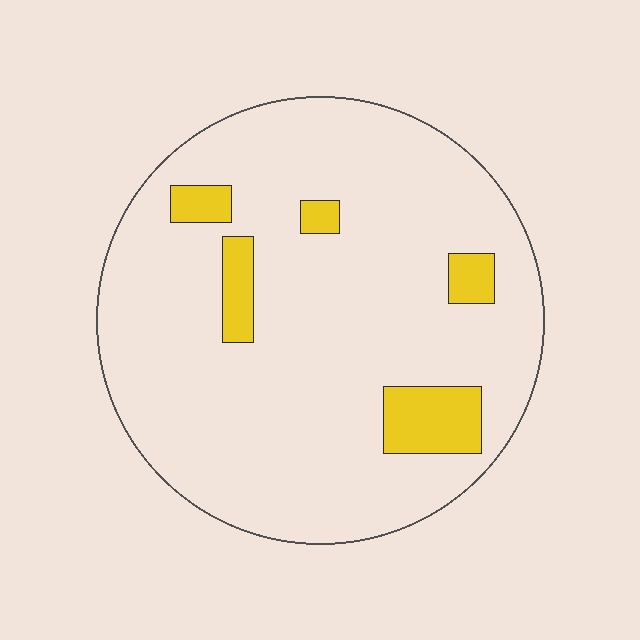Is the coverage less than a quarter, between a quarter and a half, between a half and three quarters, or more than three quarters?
Less than a quarter.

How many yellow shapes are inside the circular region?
5.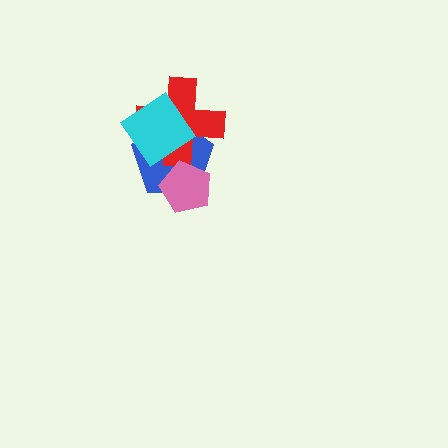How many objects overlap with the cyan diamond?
2 objects overlap with the cyan diamond.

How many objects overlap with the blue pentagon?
3 objects overlap with the blue pentagon.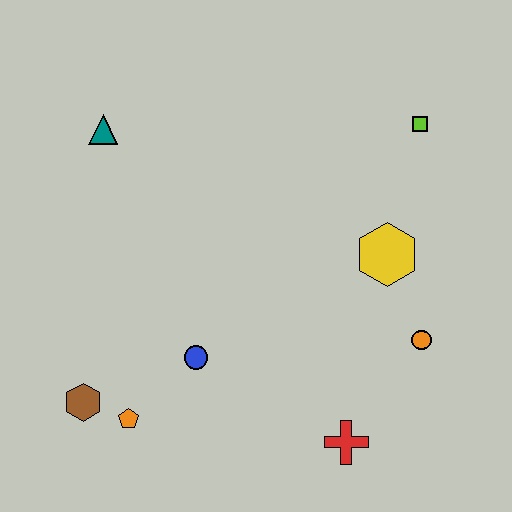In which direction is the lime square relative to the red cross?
The lime square is above the red cross.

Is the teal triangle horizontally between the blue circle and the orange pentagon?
No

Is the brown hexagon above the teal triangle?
No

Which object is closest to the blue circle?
The orange pentagon is closest to the blue circle.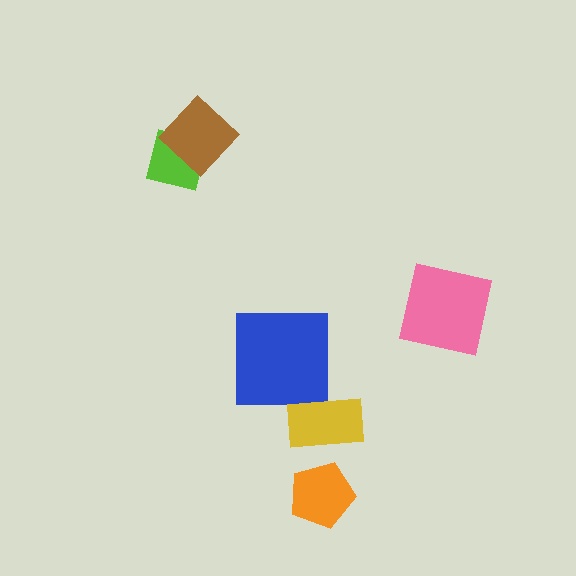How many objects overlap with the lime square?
1 object overlaps with the lime square.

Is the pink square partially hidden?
No, no other shape covers it.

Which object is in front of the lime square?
The brown diamond is in front of the lime square.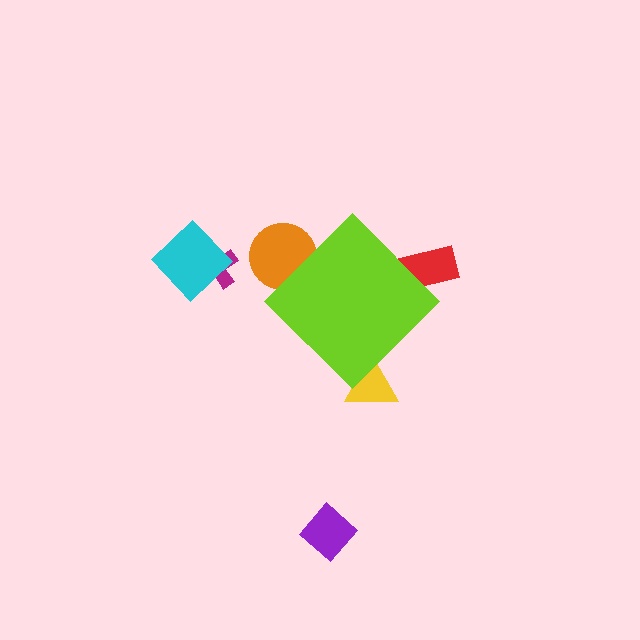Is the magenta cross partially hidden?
No, the magenta cross is fully visible.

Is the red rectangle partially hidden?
Yes, the red rectangle is partially hidden behind the lime diamond.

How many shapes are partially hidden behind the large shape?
3 shapes are partially hidden.